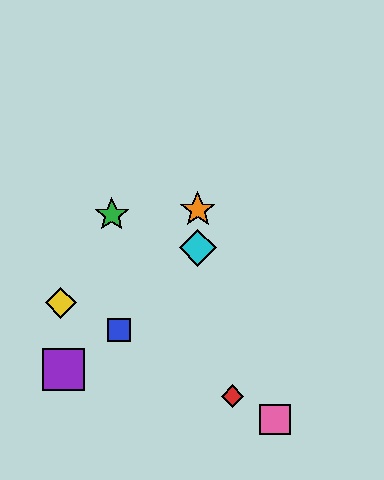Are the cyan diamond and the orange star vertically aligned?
Yes, both are at x≈198.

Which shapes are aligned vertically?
The orange star, the cyan diamond are aligned vertically.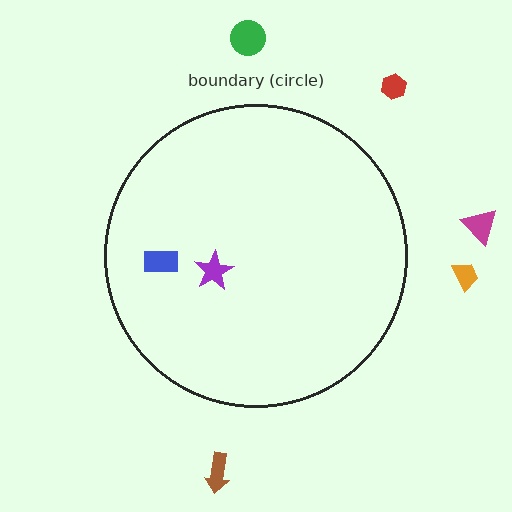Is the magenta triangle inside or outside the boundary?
Outside.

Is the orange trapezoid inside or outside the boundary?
Outside.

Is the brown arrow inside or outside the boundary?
Outside.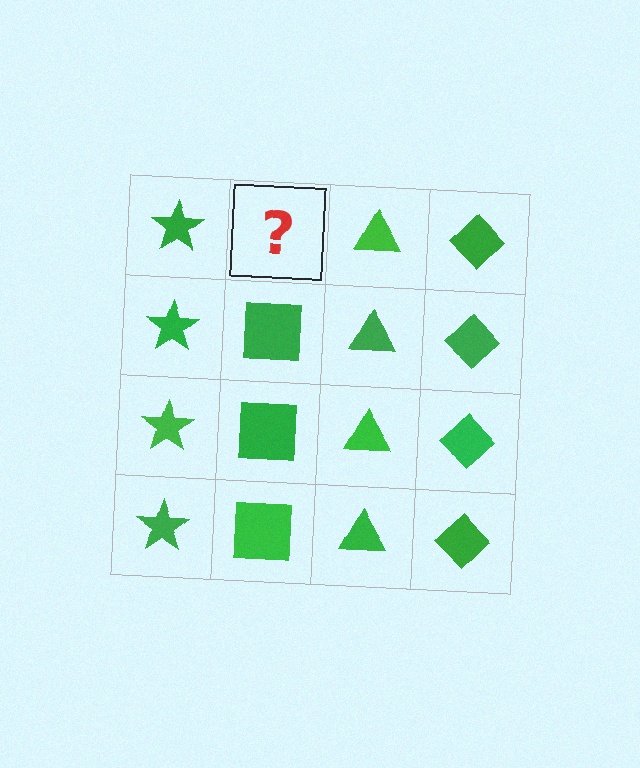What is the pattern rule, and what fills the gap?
The rule is that each column has a consistent shape. The gap should be filled with a green square.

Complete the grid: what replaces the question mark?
The question mark should be replaced with a green square.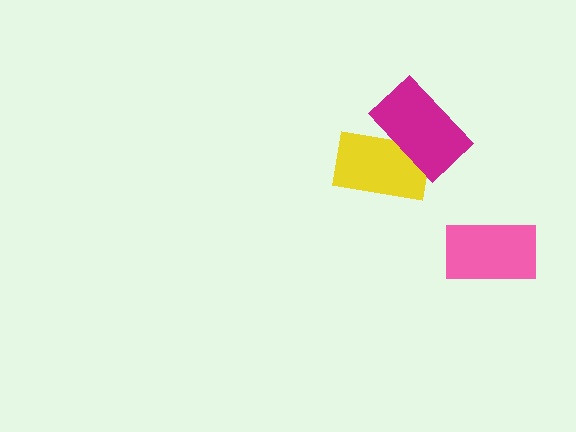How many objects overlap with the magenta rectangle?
1 object overlaps with the magenta rectangle.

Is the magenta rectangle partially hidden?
No, no other shape covers it.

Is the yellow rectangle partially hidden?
Yes, it is partially covered by another shape.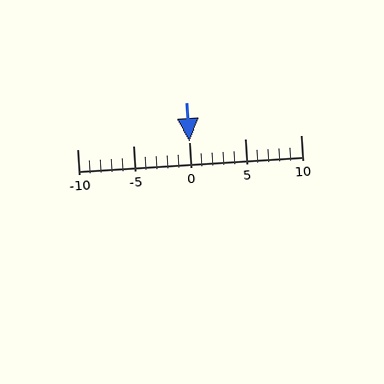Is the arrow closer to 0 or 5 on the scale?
The arrow is closer to 0.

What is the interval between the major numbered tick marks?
The major tick marks are spaced 5 units apart.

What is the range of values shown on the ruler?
The ruler shows values from -10 to 10.